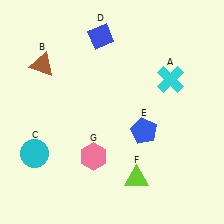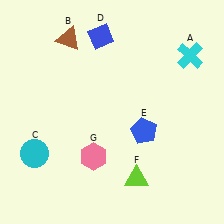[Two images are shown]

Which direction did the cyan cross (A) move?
The cyan cross (A) moved up.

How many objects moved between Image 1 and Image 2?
2 objects moved between the two images.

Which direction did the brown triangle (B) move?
The brown triangle (B) moved right.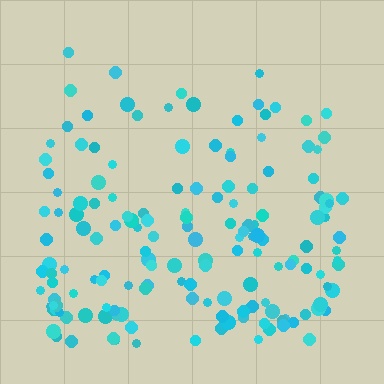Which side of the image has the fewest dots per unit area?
The top.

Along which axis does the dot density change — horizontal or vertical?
Vertical.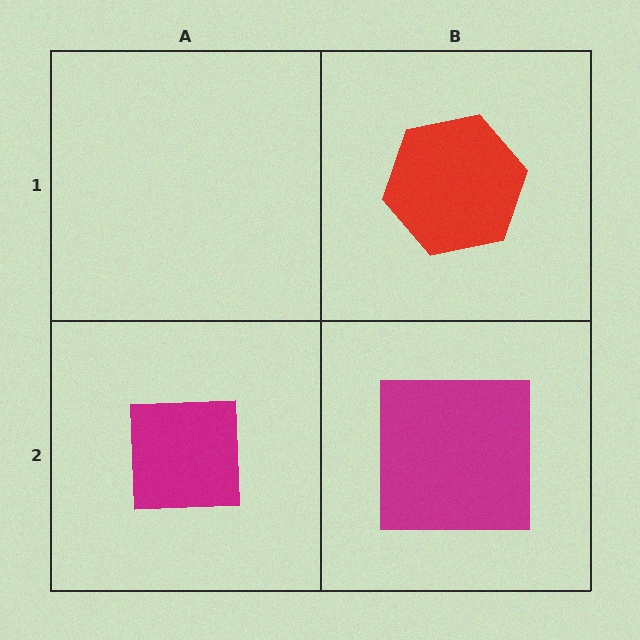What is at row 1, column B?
A red hexagon.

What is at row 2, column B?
A magenta square.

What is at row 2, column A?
A magenta square.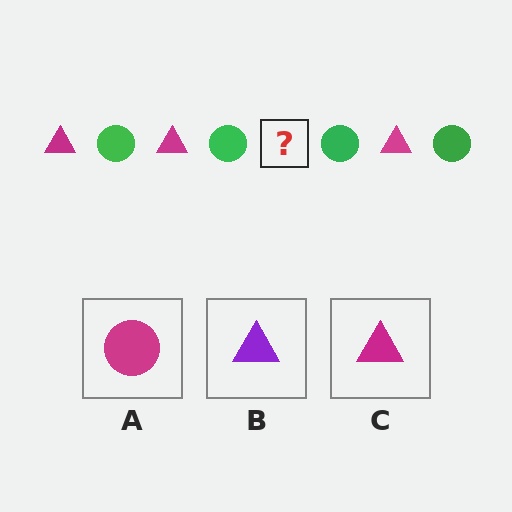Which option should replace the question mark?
Option C.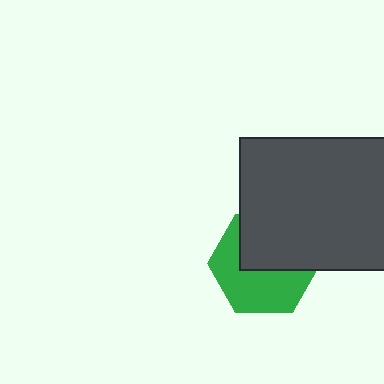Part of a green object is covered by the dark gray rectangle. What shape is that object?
It is a hexagon.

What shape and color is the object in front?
The object in front is a dark gray rectangle.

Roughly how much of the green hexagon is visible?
About half of it is visible (roughly 53%).